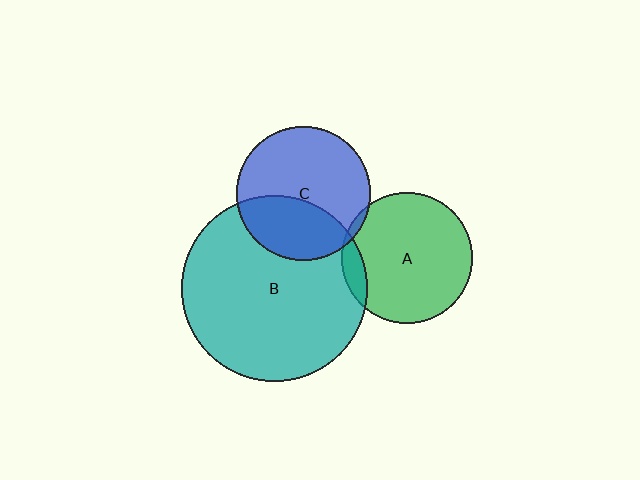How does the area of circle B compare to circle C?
Approximately 1.9 times.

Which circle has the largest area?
Circle B (teal).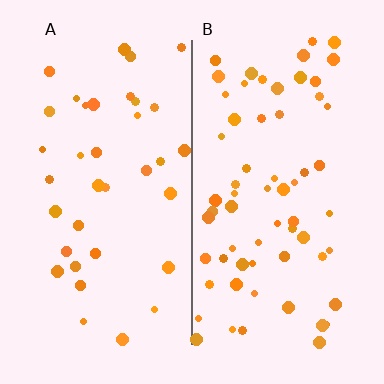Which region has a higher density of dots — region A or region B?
B (the right).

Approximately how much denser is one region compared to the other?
Approximately 1.8× — region B over region A.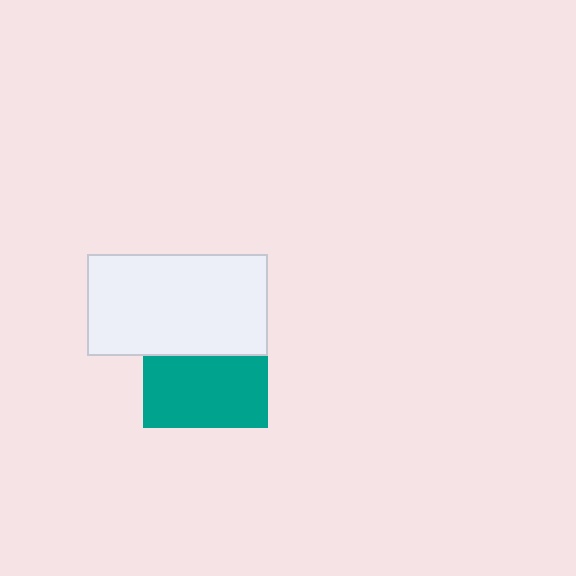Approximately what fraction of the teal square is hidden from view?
Roughly 42% of the teal square is hidden behind the white rectangle.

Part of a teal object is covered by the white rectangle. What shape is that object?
It is a square.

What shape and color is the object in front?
The object in front is a white rectangle.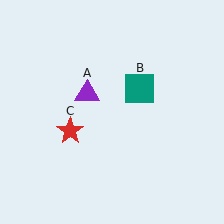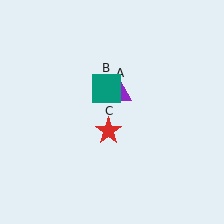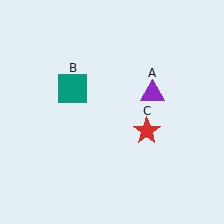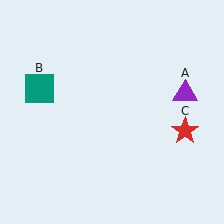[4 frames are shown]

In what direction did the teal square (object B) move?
The teal square (object B) moved left.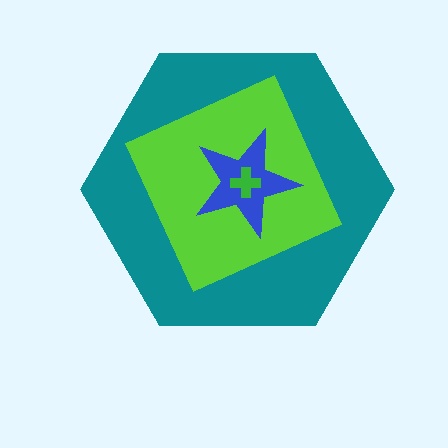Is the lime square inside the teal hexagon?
Yes.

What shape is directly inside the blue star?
The green cross.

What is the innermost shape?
The green cross.